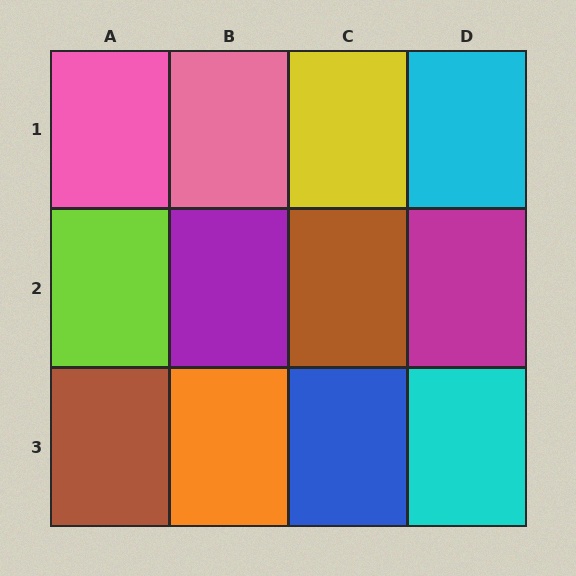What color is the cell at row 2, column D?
Magenta.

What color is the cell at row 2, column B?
Purple.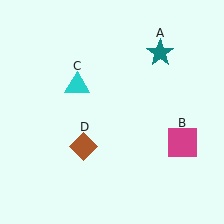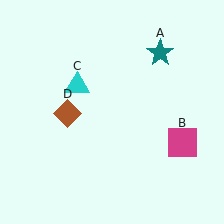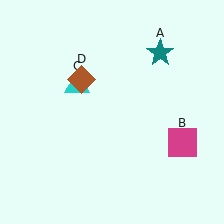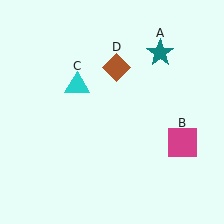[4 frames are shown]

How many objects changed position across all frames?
1 object changed position: brown diamond (object D).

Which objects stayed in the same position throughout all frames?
Teal star (object A) and magenta square (object B) and cyan triangle (object C) remained stationary.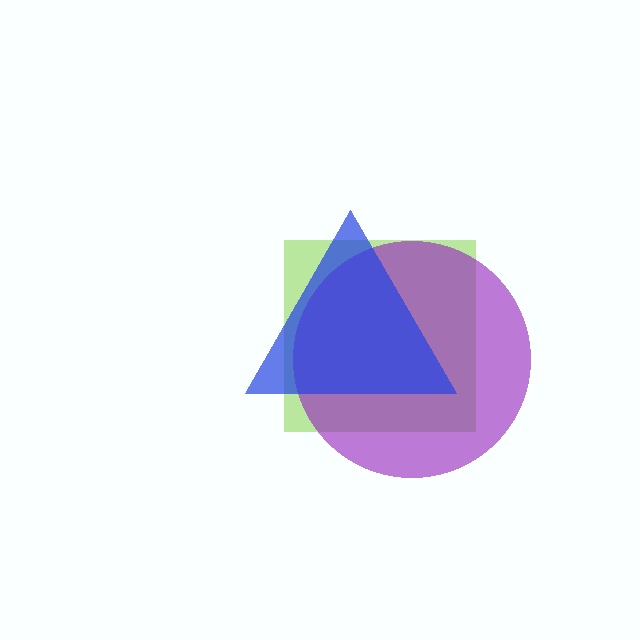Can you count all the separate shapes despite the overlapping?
Yes, there are 3 separate shapes.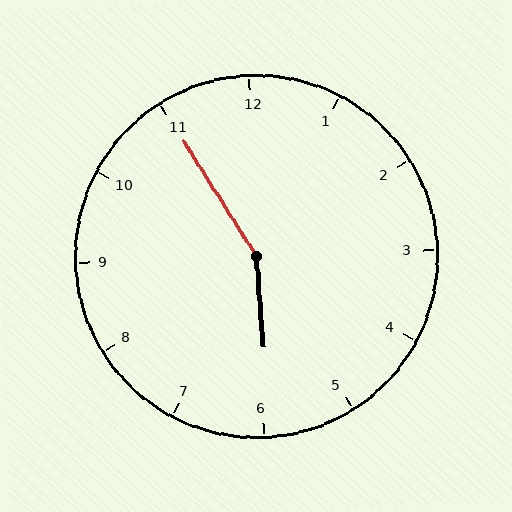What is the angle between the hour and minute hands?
Approximately 152 degrees.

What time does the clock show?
5:55.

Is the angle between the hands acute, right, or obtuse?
It is obtuse.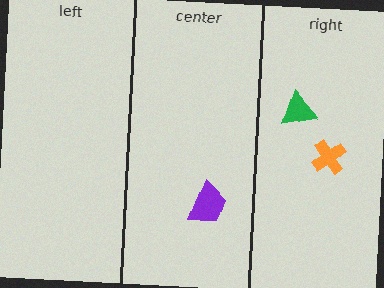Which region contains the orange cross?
The right region.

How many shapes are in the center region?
1.